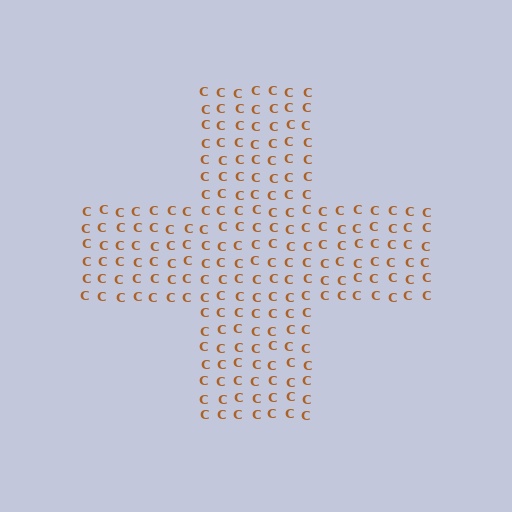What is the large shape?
The large shape is a cross.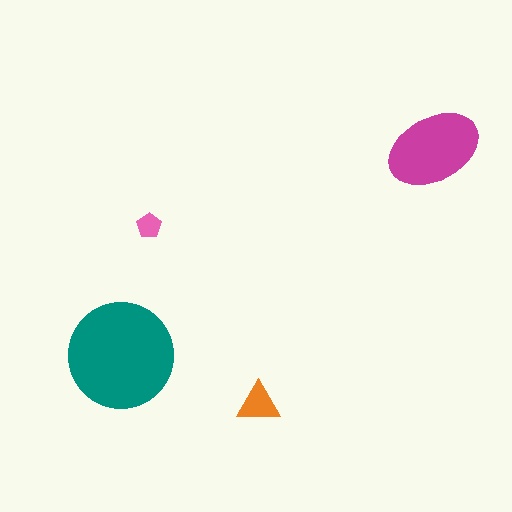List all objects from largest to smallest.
The teal circle, the magenta ellipse, the orange triangle, the pink pentagon.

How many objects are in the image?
There are 4 objects in the image.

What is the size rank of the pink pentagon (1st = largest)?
4th.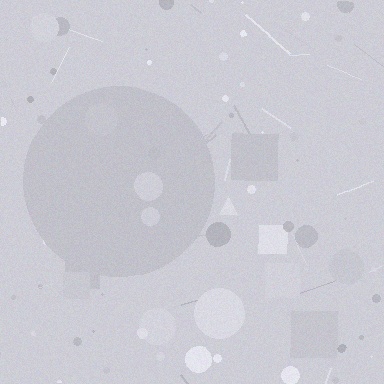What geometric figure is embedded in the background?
A circle is embedded in the background.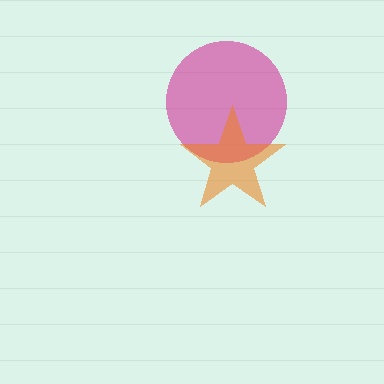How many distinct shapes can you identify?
There are 2 distinct shapes: a magenta circle, an orange star.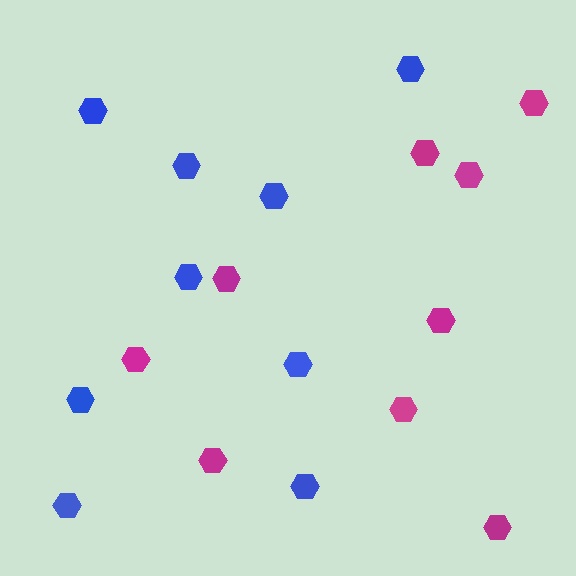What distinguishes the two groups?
There are 2 groups: one group of magenta hexagons (9) and one group of blue hexagons (9).